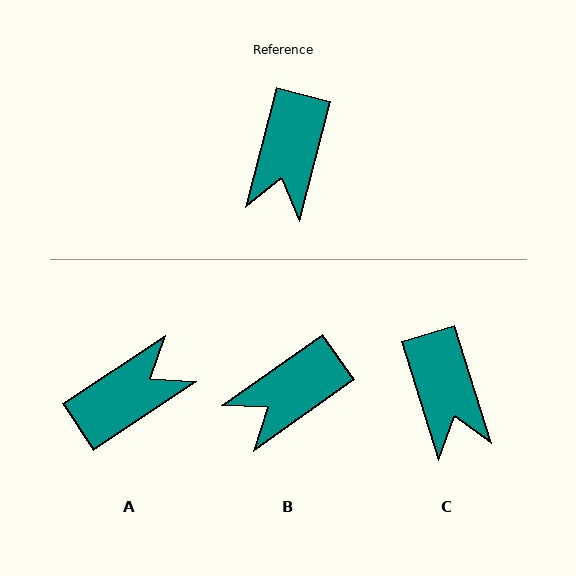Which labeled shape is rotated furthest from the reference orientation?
A, about 138 degrees away.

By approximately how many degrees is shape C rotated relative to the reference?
Approximately 32 degrees counter-clockwise.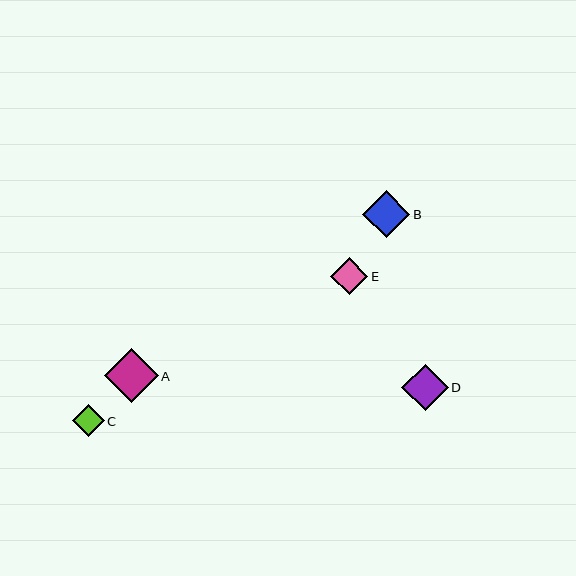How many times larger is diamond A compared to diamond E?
Diamond A is approximately 1.5 times the size of diamond E.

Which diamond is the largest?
Diamond A is the largest with a size of approximately 54 pixels.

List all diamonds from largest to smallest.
From largest to smallest: A, B, D, E, C.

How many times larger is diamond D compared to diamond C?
Diamond D is approximately 1.4 times the size of diamond C.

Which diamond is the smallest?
Diamond C is the smallest with a size of approximately 32 pixels.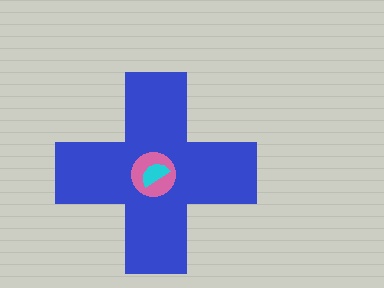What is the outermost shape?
The blue cross.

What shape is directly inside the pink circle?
The cyan semicircle.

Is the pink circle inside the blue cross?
Yes.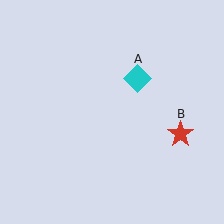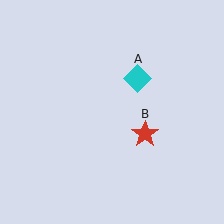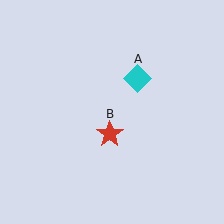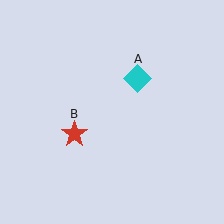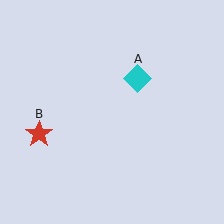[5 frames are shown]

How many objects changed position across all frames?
1 object changed position: red star (object B).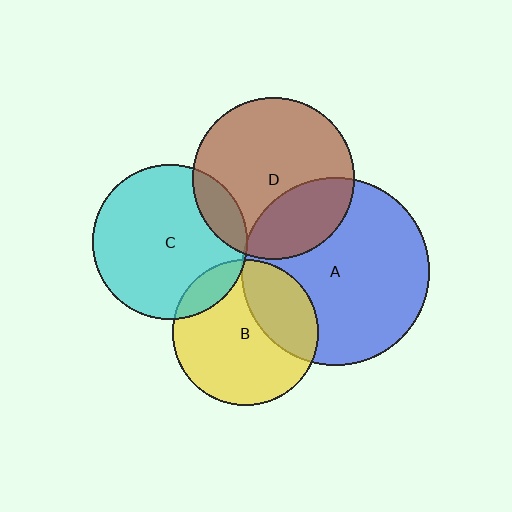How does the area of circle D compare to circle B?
Approximately 1.2 times.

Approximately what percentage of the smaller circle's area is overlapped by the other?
Approximately 30%.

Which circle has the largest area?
Circle A (blue).